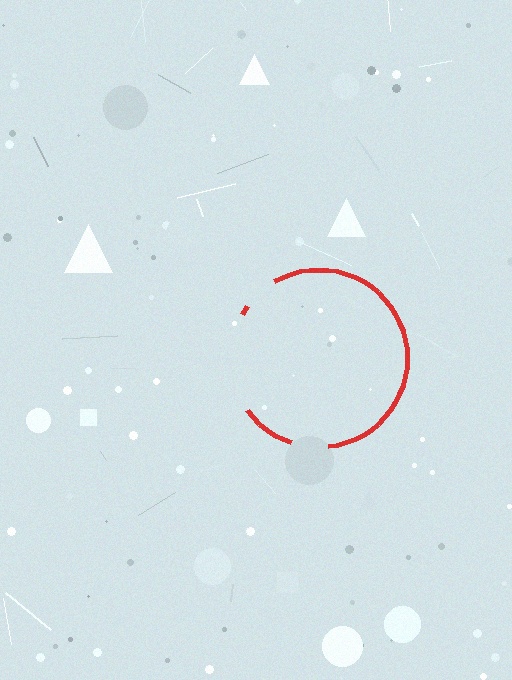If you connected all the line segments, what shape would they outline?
They would outline a circle.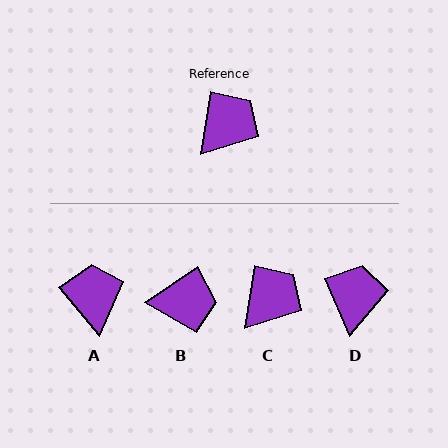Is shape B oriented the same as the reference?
No, it is off by about 47 degrees.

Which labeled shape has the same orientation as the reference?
C.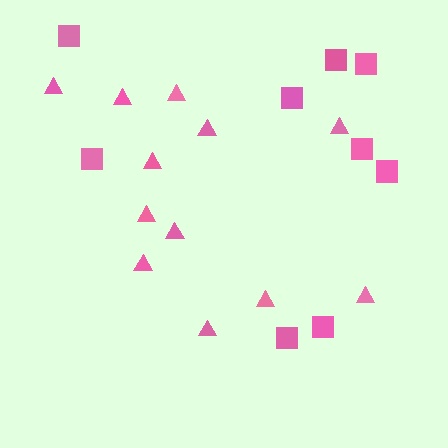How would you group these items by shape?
There are 2 groups: one group of squares (9) and one group of triangles (12).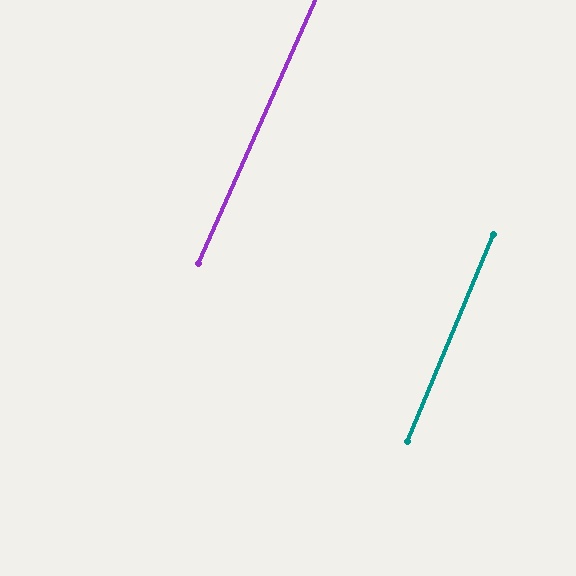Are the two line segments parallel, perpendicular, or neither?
Parallel — their directions differ by only 1.2°.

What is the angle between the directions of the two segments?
Approximately 1 degree.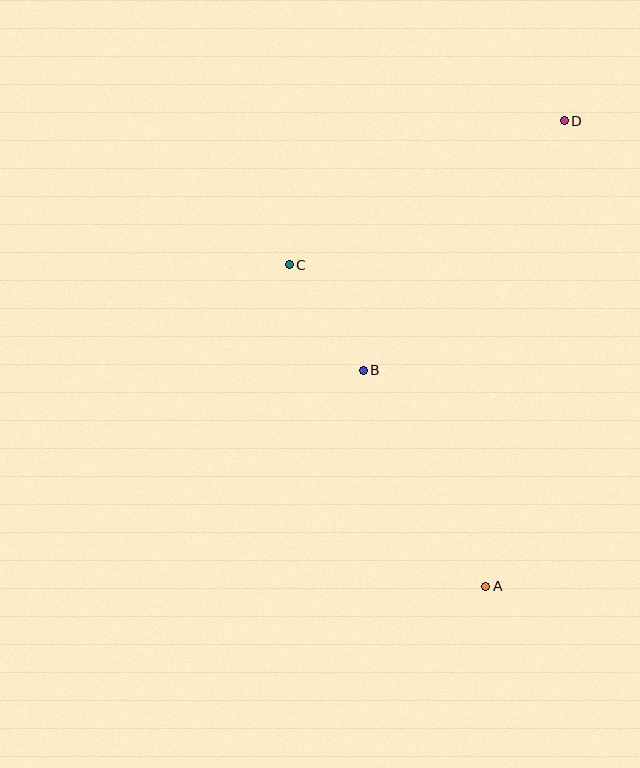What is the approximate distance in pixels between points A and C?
The distance between A and C is approximately 377 pixels.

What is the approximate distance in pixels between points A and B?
The distance between A and B is approximately 249 pixels.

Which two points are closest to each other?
Points B and C are closest to each other.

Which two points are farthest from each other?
Points A and D are farthest from each other.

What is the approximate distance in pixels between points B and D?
The distance between B and D is approximately 320 pixels.